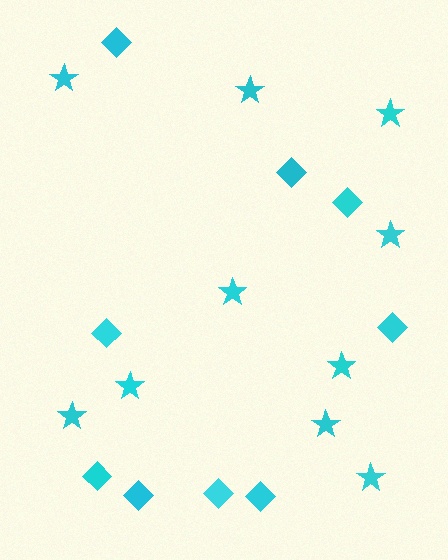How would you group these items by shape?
There are 2 groups: one group of diamonds (9) and one group of stars (10).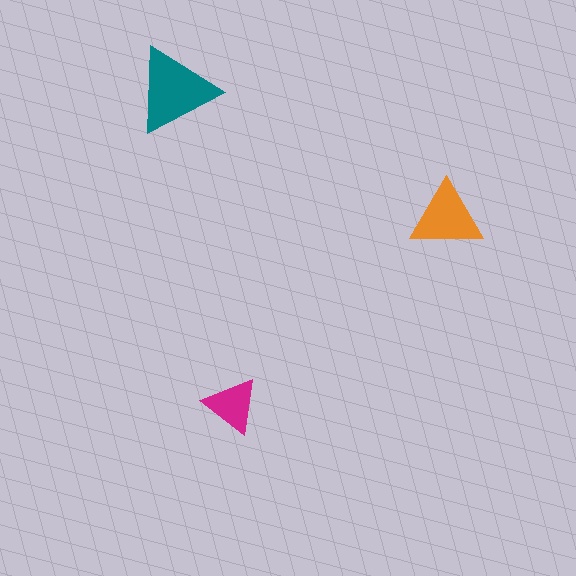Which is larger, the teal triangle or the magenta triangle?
The teal one.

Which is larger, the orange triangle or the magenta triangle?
The orange one.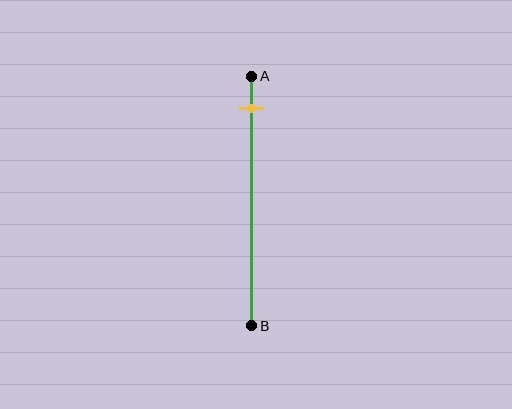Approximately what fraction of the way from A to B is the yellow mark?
The yellow mark is approximately 15% of the way from A to B.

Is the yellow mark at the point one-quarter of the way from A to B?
No, the mark is at about 15% from A, not at the 25% one-quarter point.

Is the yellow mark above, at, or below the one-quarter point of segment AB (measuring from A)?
The yellow mark is above the one-quarter point of segment AB.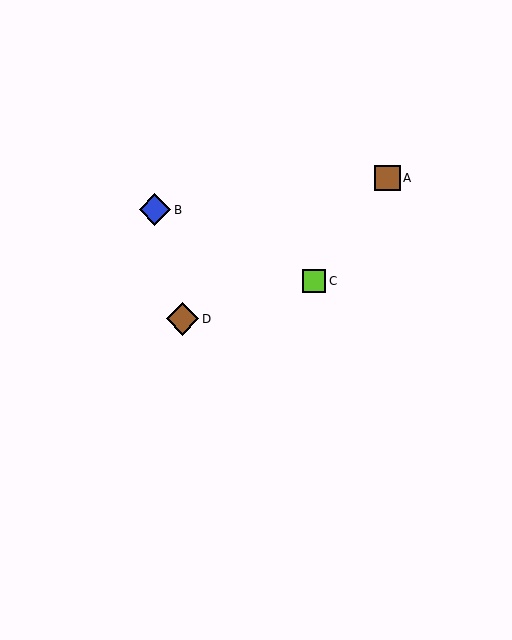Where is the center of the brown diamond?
The center of the brown diamond is at (182, 319).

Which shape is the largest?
The brown diamond (labeled D) is the largest.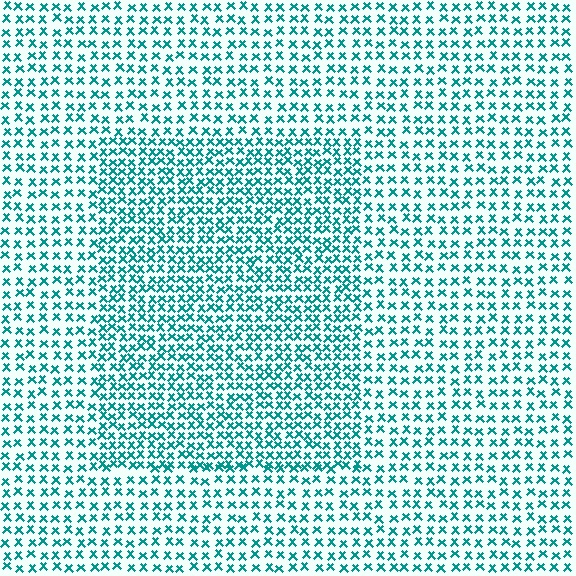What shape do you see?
I see a rectangle.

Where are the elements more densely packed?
The elements are more densely packed inside the rectangle boundary.